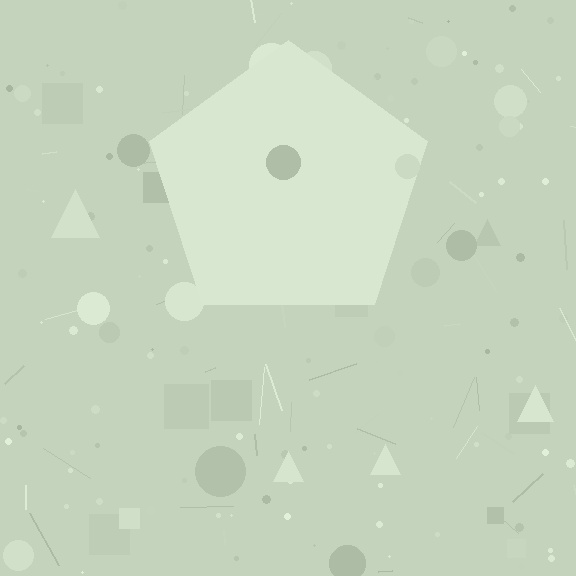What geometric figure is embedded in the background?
A pentagon is embedded in the background.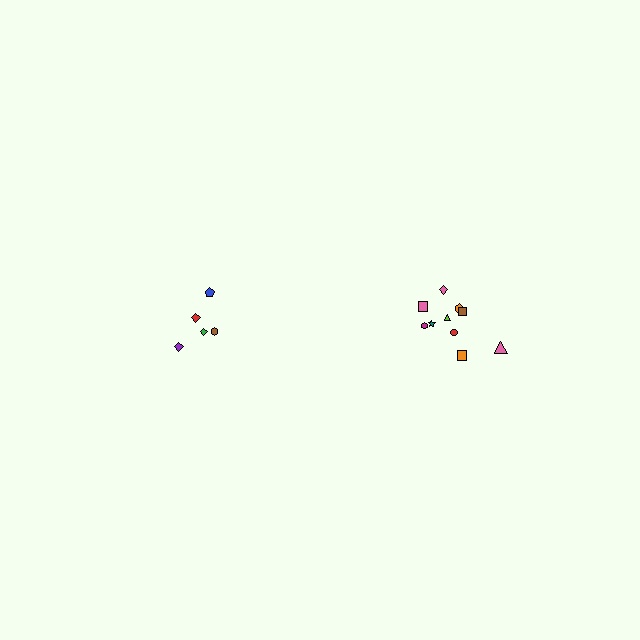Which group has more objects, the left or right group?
The right group.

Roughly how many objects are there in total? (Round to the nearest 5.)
Roughly 15 objects in total.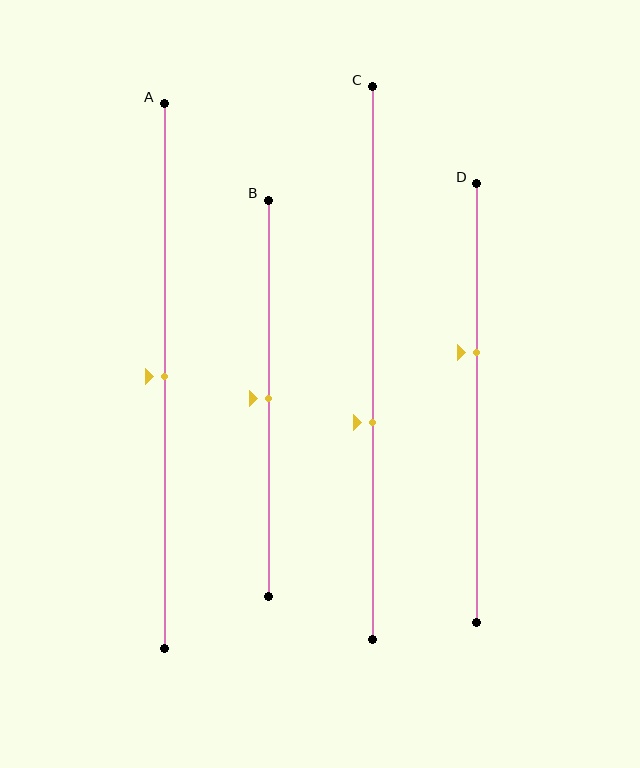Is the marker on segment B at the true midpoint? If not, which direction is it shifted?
Yes, the marker on segment B is at the true midpoint.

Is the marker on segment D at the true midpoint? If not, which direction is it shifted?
No, the marker on segment D is shifted upward by about 11% of the segment length.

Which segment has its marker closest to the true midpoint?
Segment A has its marker closest to the true midpoint.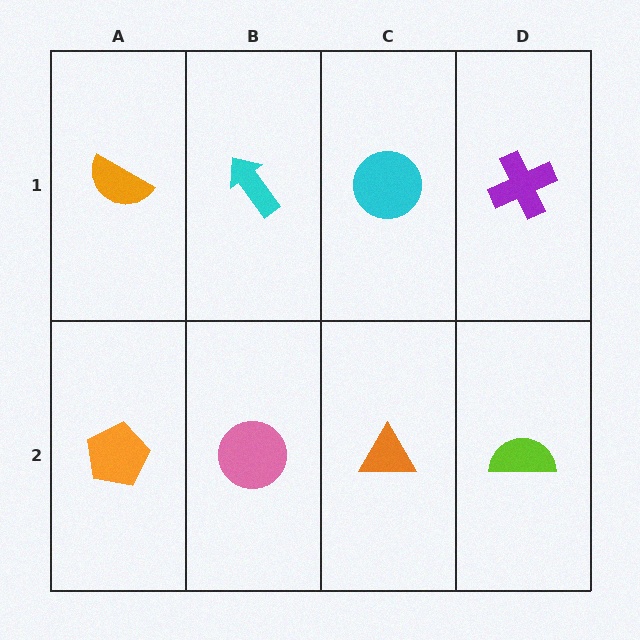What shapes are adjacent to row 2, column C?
A cyan circle (row 1, column C), a pink circle (row 2, column B), a lime semicircle (row 2, column D).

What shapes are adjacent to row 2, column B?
A cyan arrow (row 1, column B), an orange pentagon (row 2, column A), an orange triangle (row 2, column C).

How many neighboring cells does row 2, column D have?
2.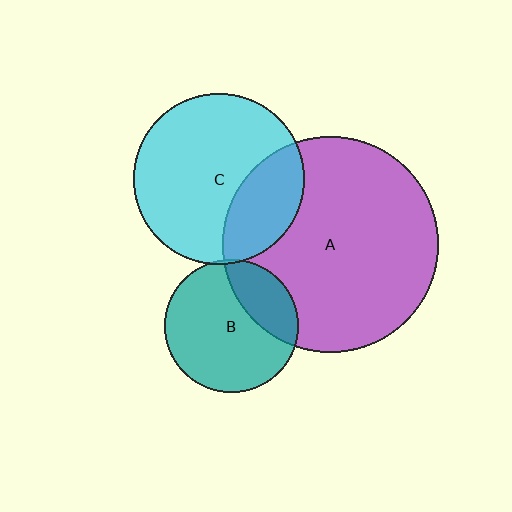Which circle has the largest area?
Circle A (purple).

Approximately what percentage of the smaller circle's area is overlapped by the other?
Approximately 25%.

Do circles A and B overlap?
Yes.